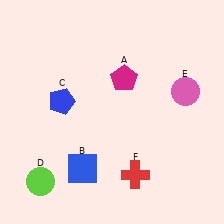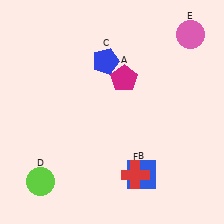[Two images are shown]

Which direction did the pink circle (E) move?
The pink circle (E) moved up.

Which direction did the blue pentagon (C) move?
The blue pentagon (C) moved right.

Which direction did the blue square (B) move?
The blue square (B) moved right.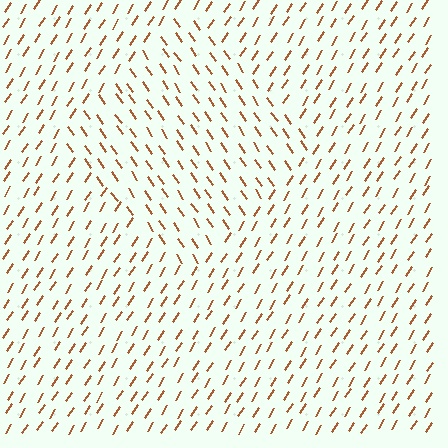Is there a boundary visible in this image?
Yes, there is a texture boundary formed by a change in line orientation.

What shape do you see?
I see a diamond.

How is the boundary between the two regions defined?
The boundary is defined purely by a change in line orientation (approximately 67 degrees difference). All lines are the same color and thickness.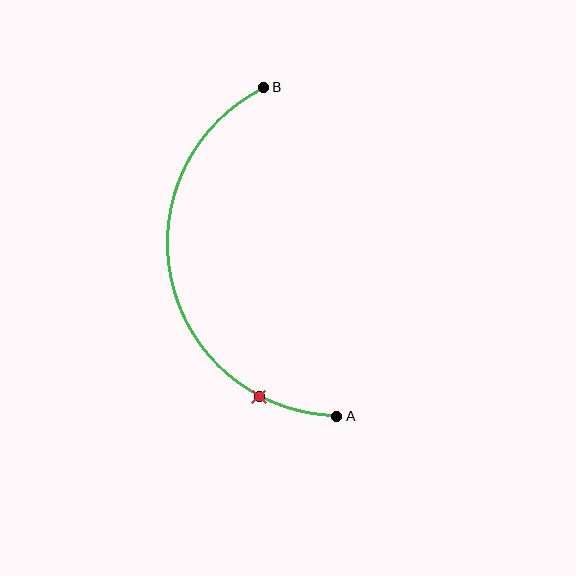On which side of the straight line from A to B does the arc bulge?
The arc bulges to the left of the straight line connecting A and B.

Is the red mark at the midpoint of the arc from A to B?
No. The red mark lies on the arc but is closer to endpoint A. The arc midpoint would be at the point on the curve equidistant along the arc from both A and B.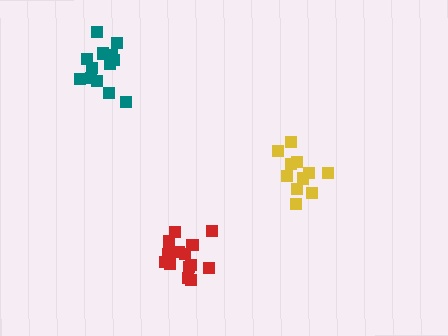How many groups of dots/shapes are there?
There are 3 groups.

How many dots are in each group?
Group 1: 13 dots, Group 2: 11 dots, Group 3: 15 dots (39 total).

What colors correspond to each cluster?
The clusters are colored: teal, yellow, red.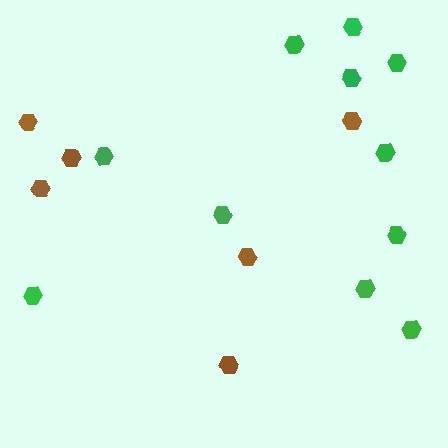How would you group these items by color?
There are 2 groups: one group of brown hexagons (6) and one group of green hexagons (11).